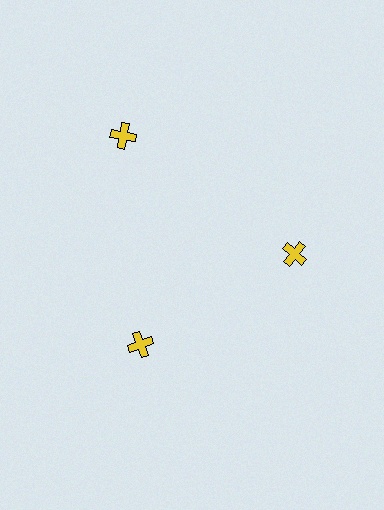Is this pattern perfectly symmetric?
No. The 3 yellow crosses are arranged in a ring, but one element near the 11 o'clock position is pushed outward from the center, breaking the 3-fold rotational symmetry.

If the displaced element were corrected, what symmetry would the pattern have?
It would have 3-fold rotational symmetry — the pattern would map onto itself every 120 degrees.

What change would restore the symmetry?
The symmetry would be restored by moving it inward, back onto the ring so that all 3 crosses sit at equal angles and equal distance from the center.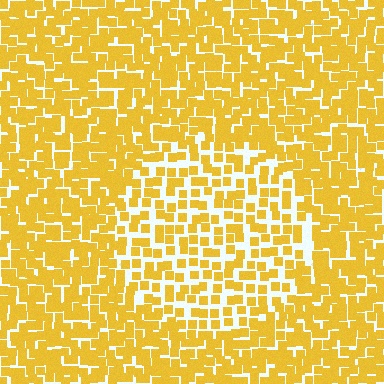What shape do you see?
I see a circle.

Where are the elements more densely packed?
The elements are more densely packed outside the circle boundary.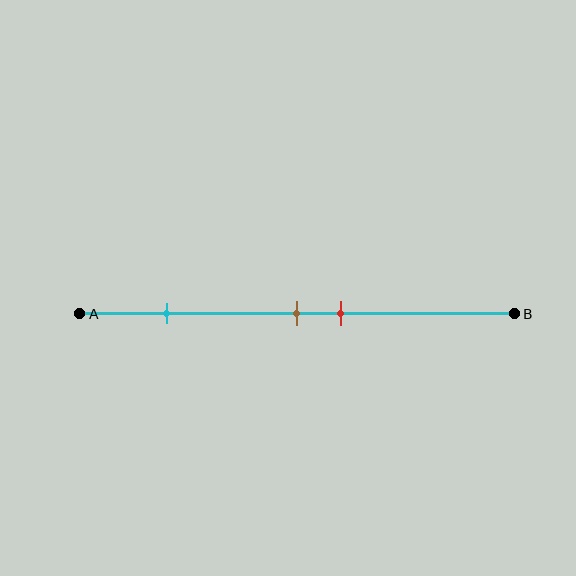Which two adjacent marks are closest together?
The brown and red marks are the closest adjacent pair.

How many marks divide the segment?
There are 3 marks dividing the segment.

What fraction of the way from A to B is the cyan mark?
The cyan mark is approximately 20% (0.2) of the way from A to B.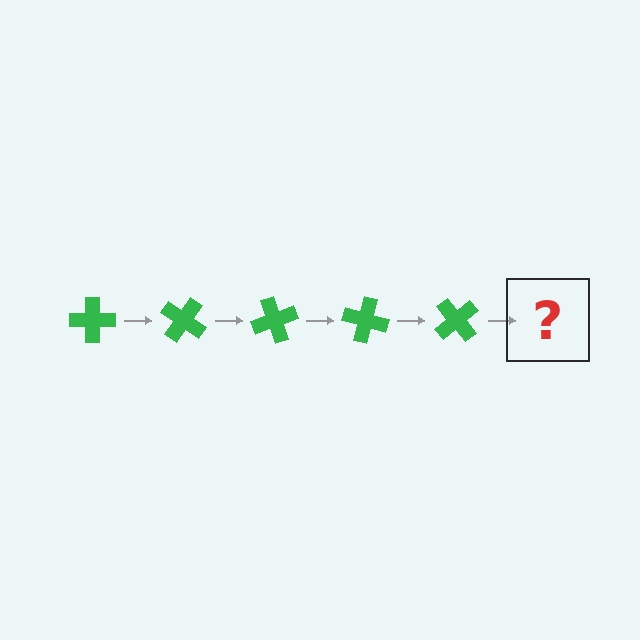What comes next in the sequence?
The next element should be a green cross rotated 175 degrees.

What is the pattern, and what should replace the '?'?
The pattern is that the cross rotates 35 degrees each step. The '?' should be a green cross rotated 175 degrees.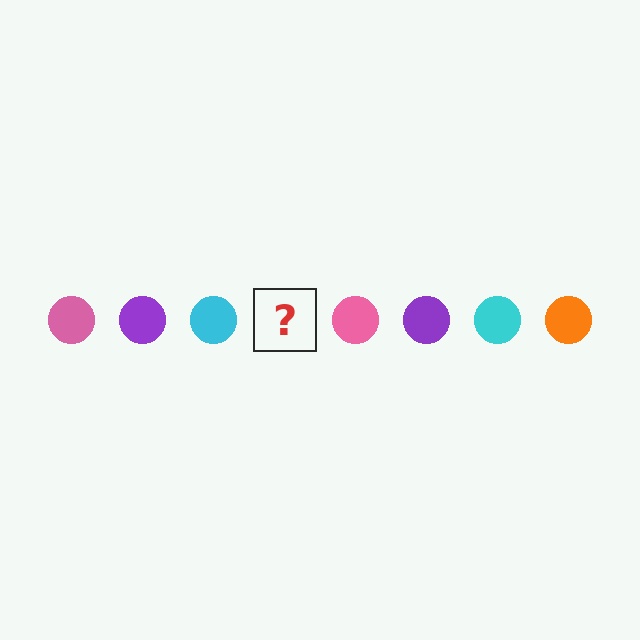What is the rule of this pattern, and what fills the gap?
The rule is that the pattern cycles through pink, purple, cyan, orange circles. The gap should be filled with an orange circle.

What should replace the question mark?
The question mark should be replaced with an orange circle.